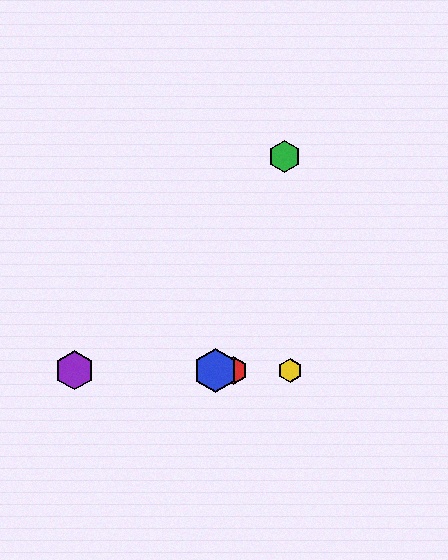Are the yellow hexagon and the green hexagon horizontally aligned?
No, the yellow hexagon is at y≈370 and the green hexagon is at y≈156.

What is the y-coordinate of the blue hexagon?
The blue hexagon is at y≈370.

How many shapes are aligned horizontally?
4 shapes (the red hexagon, the blue hexagon, the yellow hexagon, the purple hexagon) are aligned horizontally.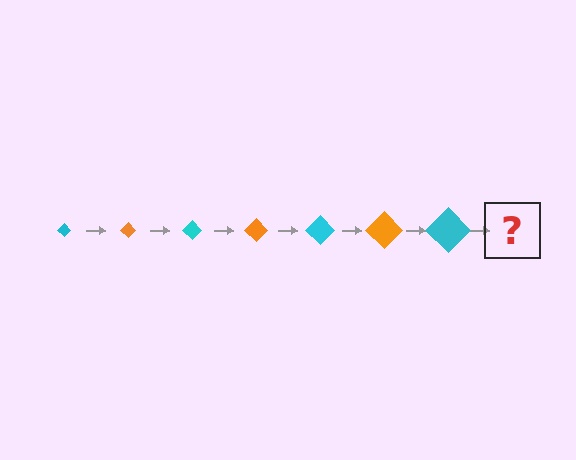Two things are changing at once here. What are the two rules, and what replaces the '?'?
The two rules are that the diamond grows larger each step and the color cycles through cyan and orange. The '?' should be an orange diamond, larger than the previous one.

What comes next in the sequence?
The next element should be an orange diamond, larger than the previous one.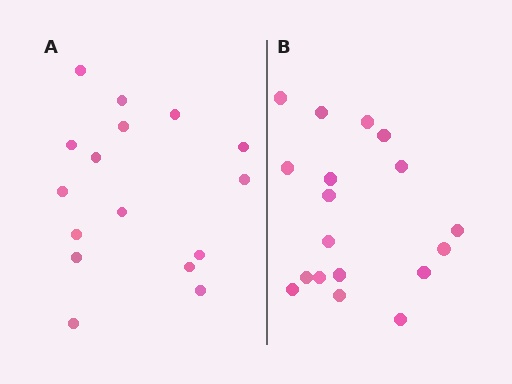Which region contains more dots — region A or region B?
Region B (the right region) has more dots.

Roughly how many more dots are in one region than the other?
Region B has just a few more — roughly 2 or 3 more dots than region A.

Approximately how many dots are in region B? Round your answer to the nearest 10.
About 20 dots. (The exact count is 18, which rounds to 20.)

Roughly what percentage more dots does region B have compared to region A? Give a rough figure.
About 10% more.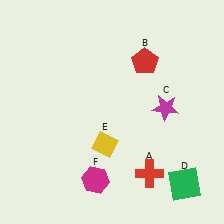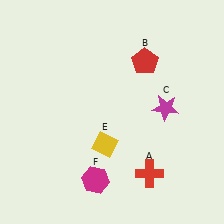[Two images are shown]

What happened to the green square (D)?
The green square (D) was removed in Image 2. It was in the bottom-right area of Image 1.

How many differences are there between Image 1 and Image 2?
There is 1 difference between the two images.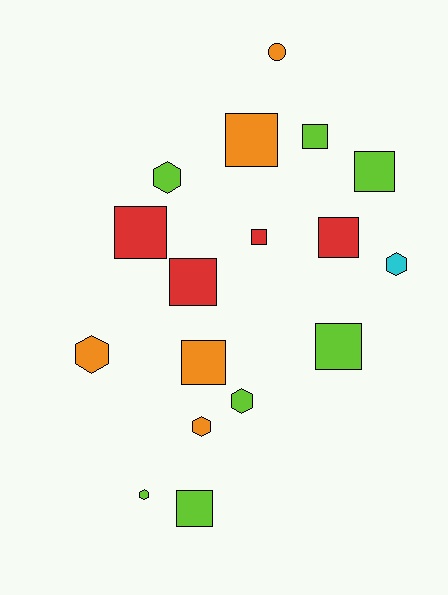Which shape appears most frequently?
Square, with 10 objects.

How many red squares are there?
There are 4 red squares.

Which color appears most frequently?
Lime, with 7 objects.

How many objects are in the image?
There are 17 objects.